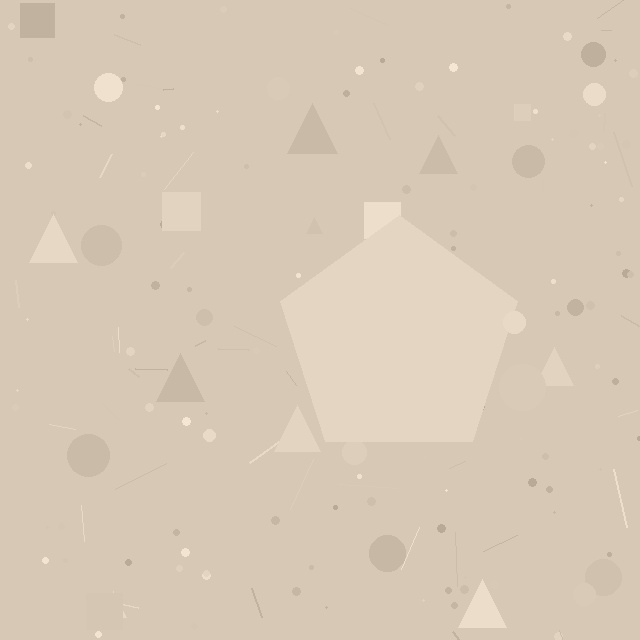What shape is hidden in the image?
A pentagon is hidden in the image.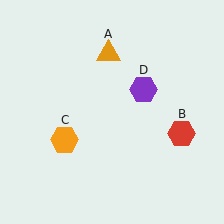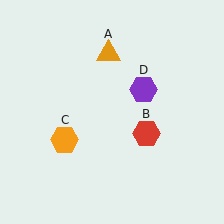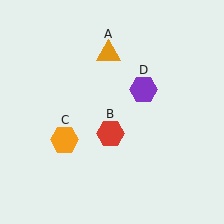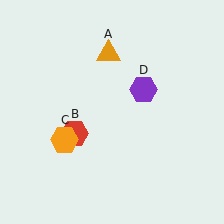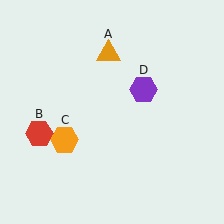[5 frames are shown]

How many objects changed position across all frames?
1 object changed position: red hexagon (object B).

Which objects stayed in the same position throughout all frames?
Orange triangle (object A) and orange hexagon (object C) and purple hexagon (object D) remained stationary.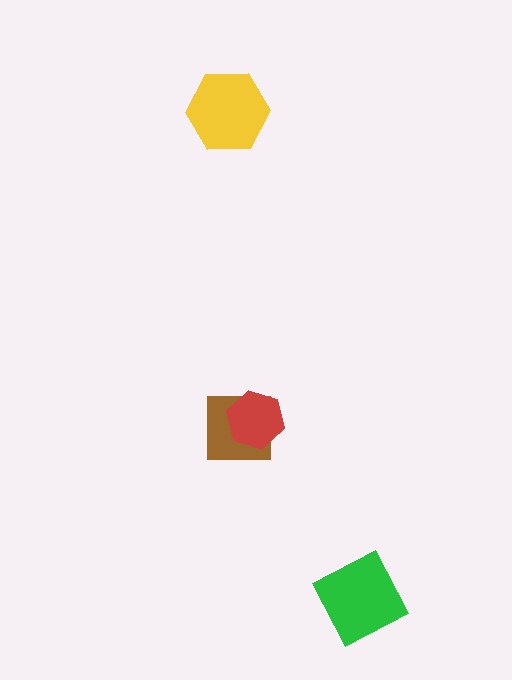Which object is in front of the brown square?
The red hexagon is in front of the brown square.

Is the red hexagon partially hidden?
No, no other shape covers it.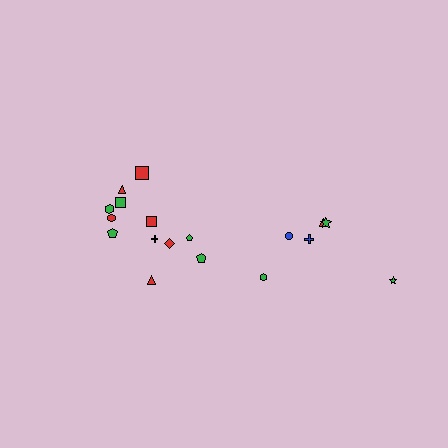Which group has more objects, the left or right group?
The left group.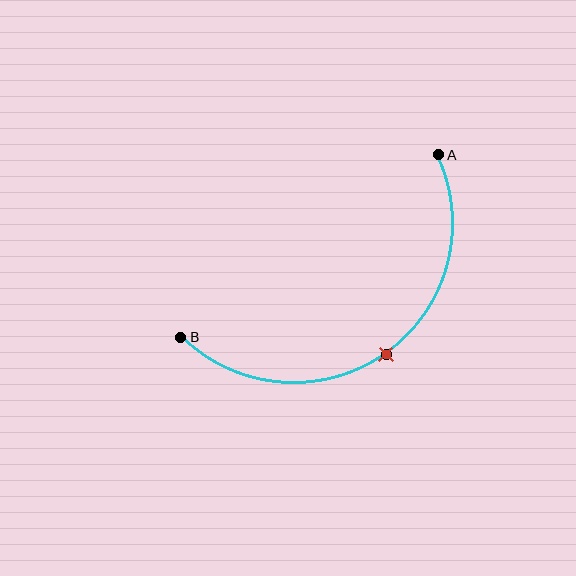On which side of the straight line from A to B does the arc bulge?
The arc bulges below and to the right of the straight line connecting A and B.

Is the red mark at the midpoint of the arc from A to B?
Yes. The red mark lies on the arc at equal arc-length from both A and B — it is the arc midpoint.